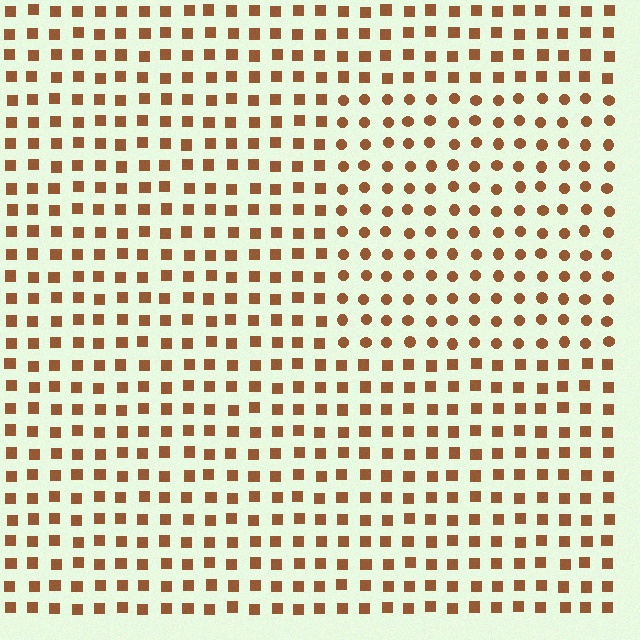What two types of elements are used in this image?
The image uses circles inside the rectangle region and squares outside it.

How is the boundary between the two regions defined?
The boundary is defined by a change in element shape: circles inside vs. squares outside. All elements share the same color and spacing.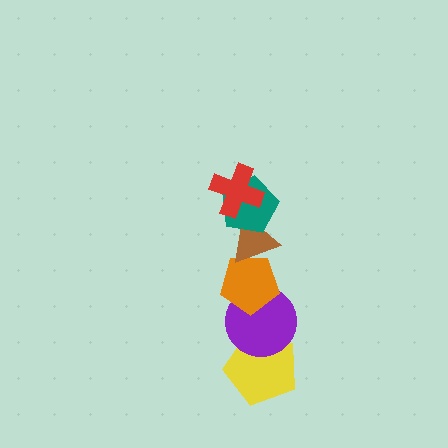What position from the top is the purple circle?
The purple circle is 5th from the top.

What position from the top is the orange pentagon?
The orange pentagon is 4th from the top.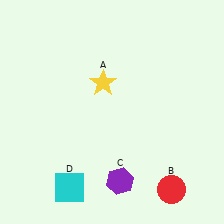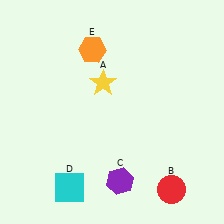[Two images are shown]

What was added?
An orange hexagon (E) was added in Image 2.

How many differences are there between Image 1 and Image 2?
There is 1 difference between the two images.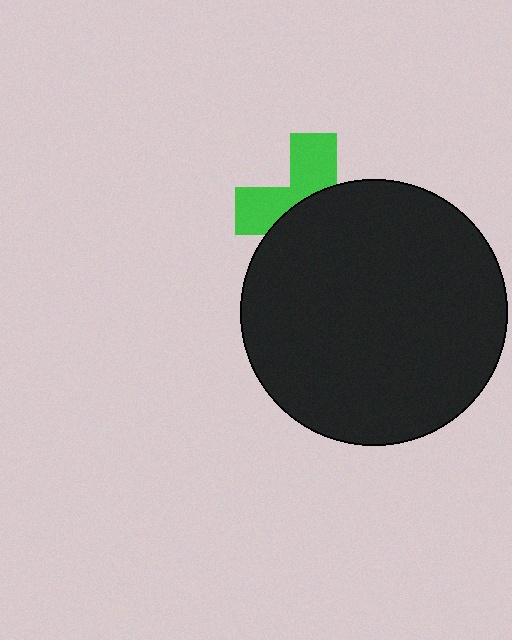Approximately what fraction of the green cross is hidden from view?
Roughly 59% of the green cross is hidden behind the black circle.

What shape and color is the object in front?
The object in front is a black circle.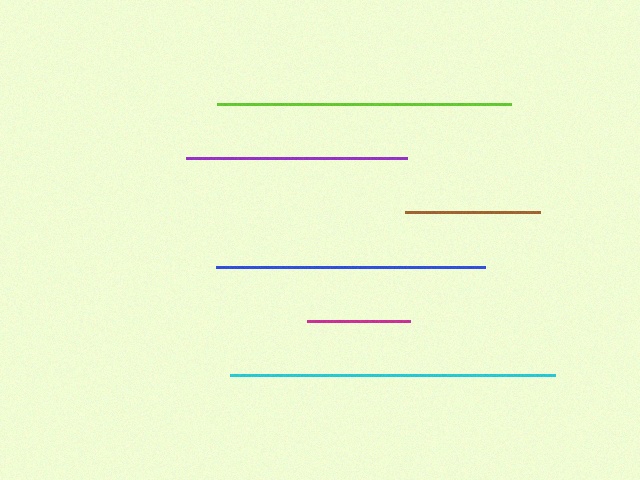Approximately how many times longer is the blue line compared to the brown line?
The blue line is approximately 2.0 times the length of the brown line.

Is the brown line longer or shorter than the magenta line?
The brown line is longer than the magenta line.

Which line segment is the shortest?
The magenta line is the shortest at approximately 103 pixels.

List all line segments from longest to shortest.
From longest to shortest: cyan, lime, blue, purple, brown, magenta.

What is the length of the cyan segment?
The cyan segment is approximately 325 pixels long.